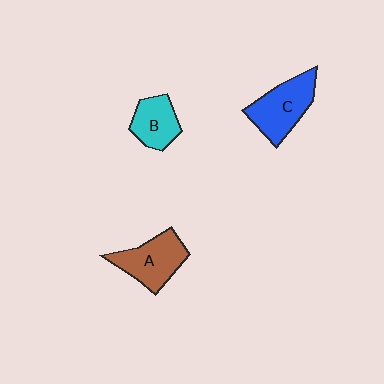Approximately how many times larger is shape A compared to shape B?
Approximately 1.4 times.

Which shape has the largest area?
Shape C (blue).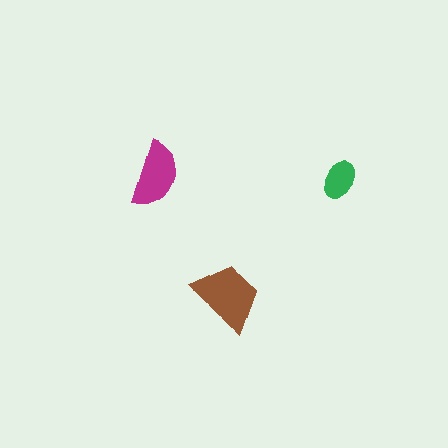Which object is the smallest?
The green ellipse.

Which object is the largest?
The brown trapezoid.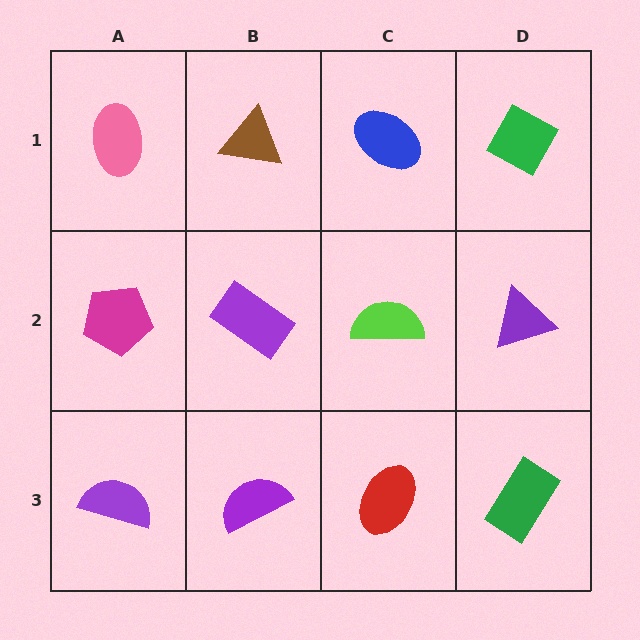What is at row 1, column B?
A brown triangle.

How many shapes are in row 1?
4 shapes.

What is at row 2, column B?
A purple rectangle.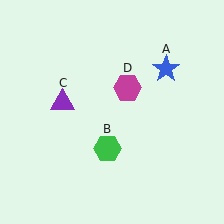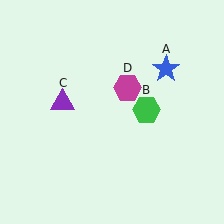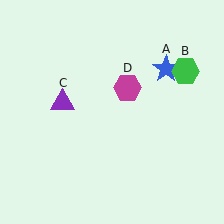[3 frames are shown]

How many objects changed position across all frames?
1 object changed position: green hexagon (object B).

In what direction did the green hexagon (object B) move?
The green hexagon (object B) moved up and to the right.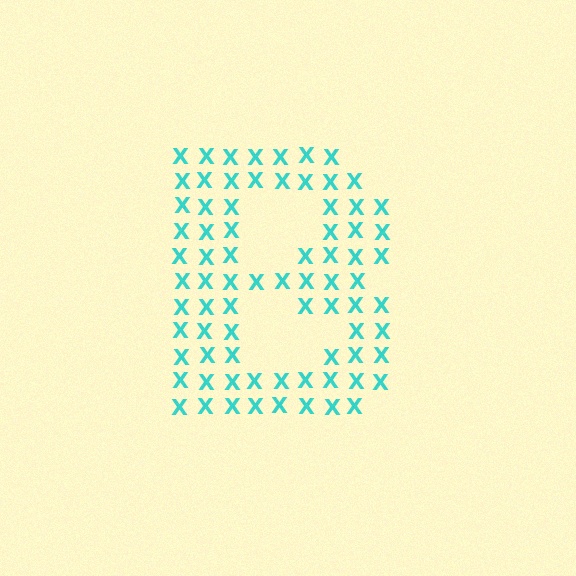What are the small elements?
The small elements are letter X's.